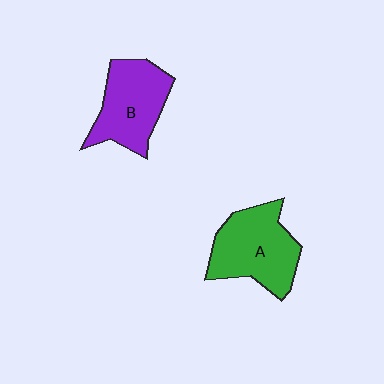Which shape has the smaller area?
Shape B (purple).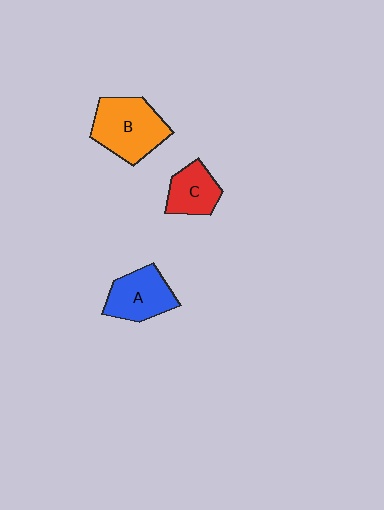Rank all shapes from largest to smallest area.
From largest to smallest: B (orange), A (blue), C (red).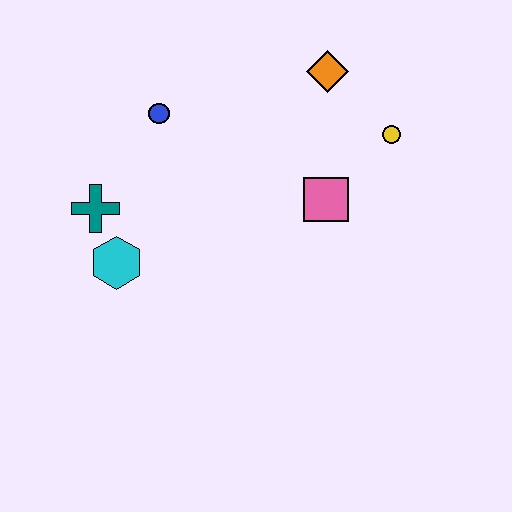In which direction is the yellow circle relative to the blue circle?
The yellow circle is to the right of the blue circle.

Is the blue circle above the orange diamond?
No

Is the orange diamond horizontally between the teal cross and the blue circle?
No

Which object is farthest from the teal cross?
The yellow circle is farthest from the teal cross.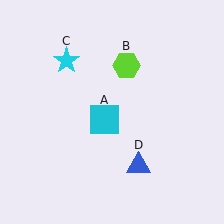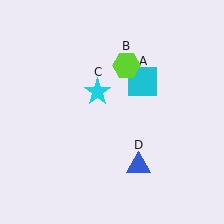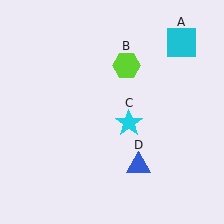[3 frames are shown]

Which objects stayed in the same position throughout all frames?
Lime hexagon (object B) and blue triangle (object D) remained stationary.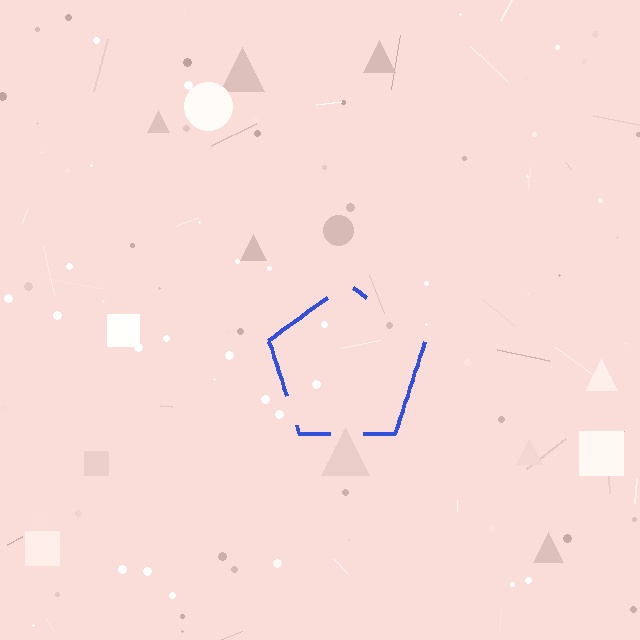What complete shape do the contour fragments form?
The contour fragments form a pentagon.